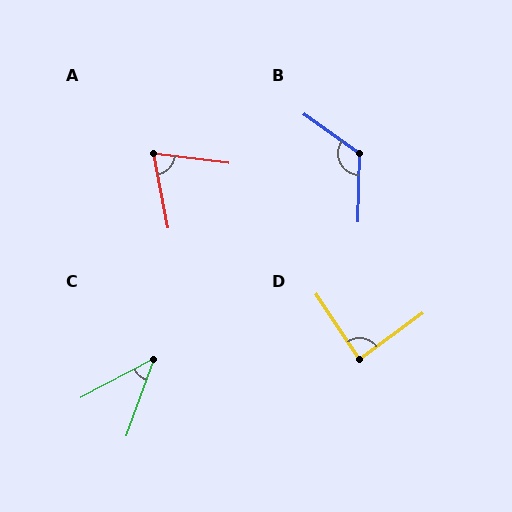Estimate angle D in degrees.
Approximately 87 degrees.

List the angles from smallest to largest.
C (42°), A (72°), D (87°), B (124°).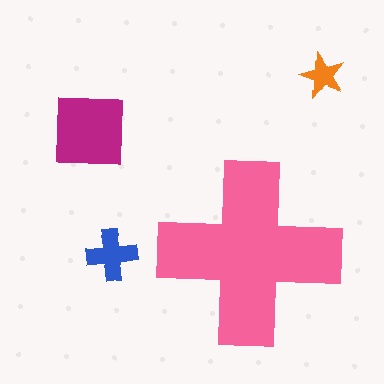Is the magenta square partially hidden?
No, the magenta square is fully visible.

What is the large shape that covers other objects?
A pink cross.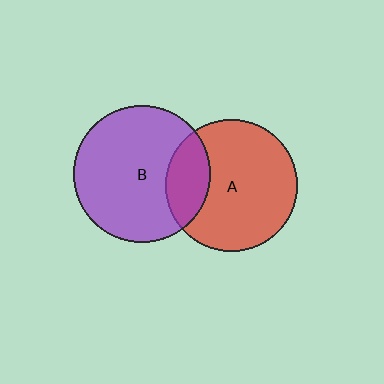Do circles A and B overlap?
Yes.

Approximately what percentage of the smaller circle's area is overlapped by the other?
Approximately 20%.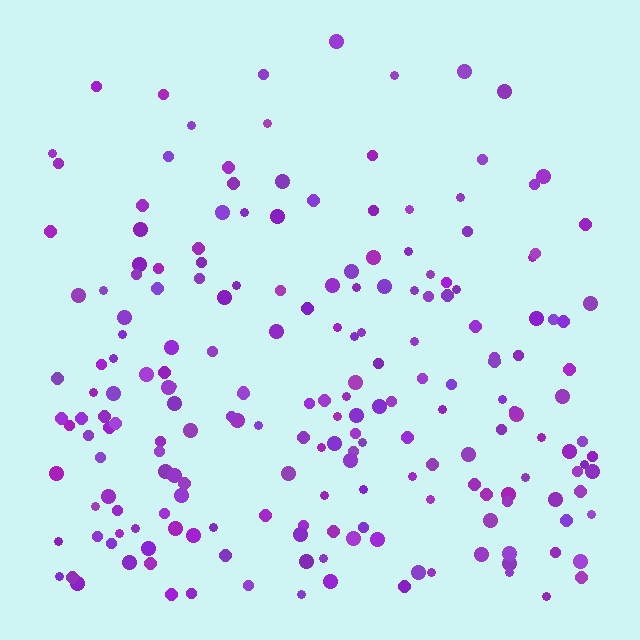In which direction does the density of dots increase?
From top to bottom, with the bottom side densest.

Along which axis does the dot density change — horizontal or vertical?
Vertical.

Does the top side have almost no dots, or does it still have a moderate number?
Still a moderate number, just noticeably fewer than the bottom.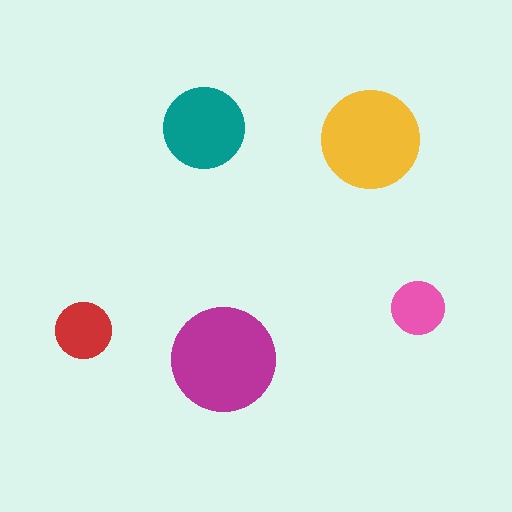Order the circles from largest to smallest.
the magenta one, the yellow one, the teal one, the red one, the pink one.